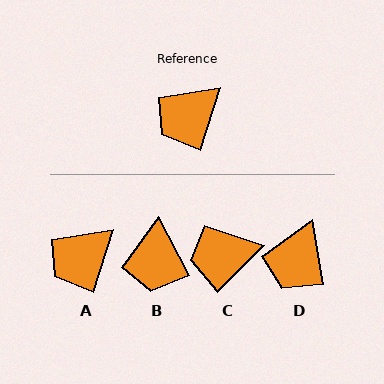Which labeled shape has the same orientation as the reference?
A.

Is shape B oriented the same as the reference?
No, it is off by about 45 degrees.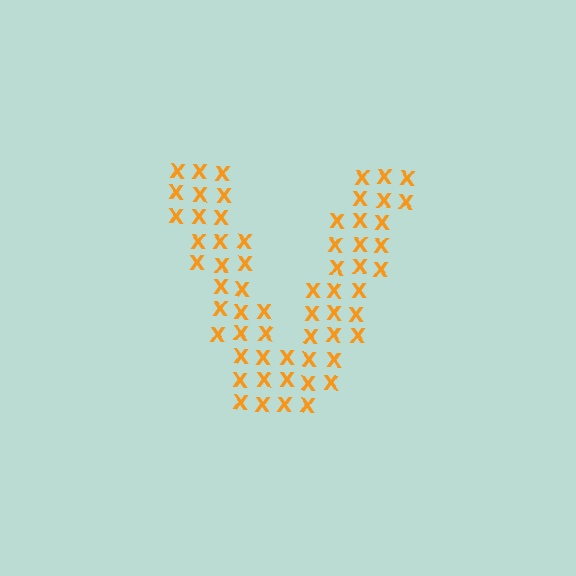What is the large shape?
The large shape is the letter V.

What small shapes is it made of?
It is made of small letter X's.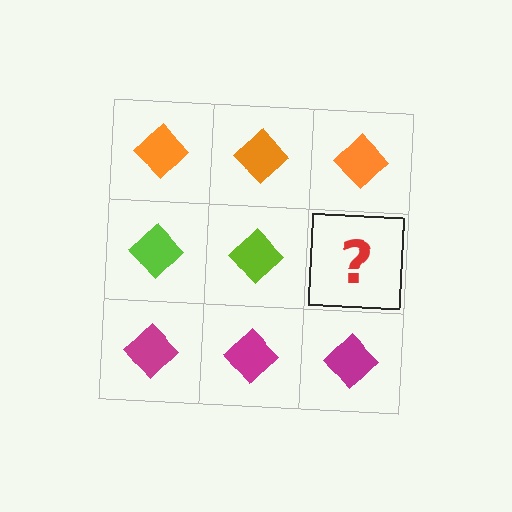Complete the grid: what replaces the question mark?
The question mark should be replaced with a lime diamond.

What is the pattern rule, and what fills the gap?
The rule is that each row has a consistent color. The gap should be filled with a lime diamond.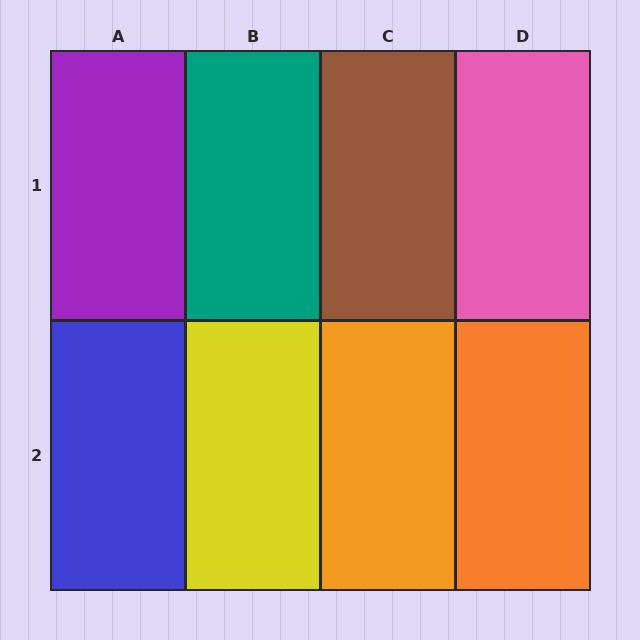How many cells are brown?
1 cell is brown.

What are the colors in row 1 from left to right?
Purple, teal, brown, pink.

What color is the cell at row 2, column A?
Blue.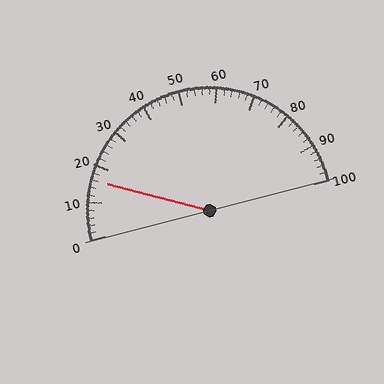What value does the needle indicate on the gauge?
The needle indicates approximately 16.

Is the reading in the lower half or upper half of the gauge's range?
The reading is in the lower half of the range (0 to 100).